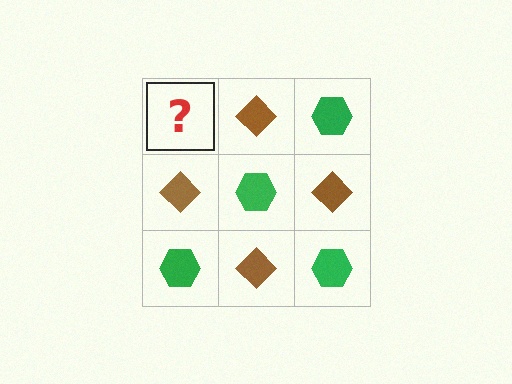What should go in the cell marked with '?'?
The missing cell should contain a green hexagon.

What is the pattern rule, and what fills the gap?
The rule is that it alternates green hexagon and brown diamond in a checkerboard pattern. The gap should be filled with a green hexagon.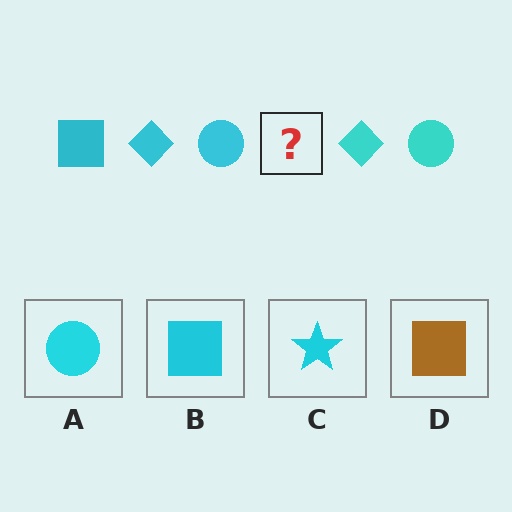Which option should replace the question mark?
Option B.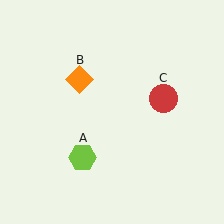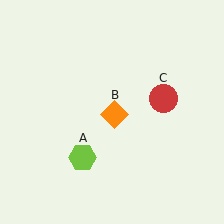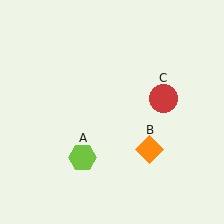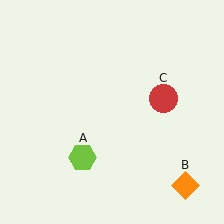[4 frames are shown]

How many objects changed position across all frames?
1 object changed position: orange diamond (object B).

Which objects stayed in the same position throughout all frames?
Lime hexagon (object A) and red circle (object C) remained stationary.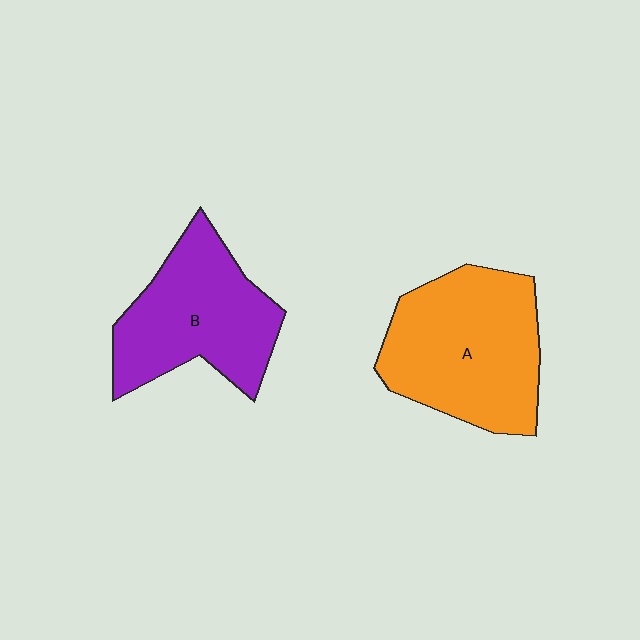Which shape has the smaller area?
Shape B (purple).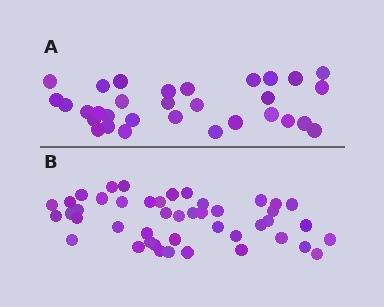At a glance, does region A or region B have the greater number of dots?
Region B (the bottom region) has more dots.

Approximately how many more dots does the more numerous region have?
Region B has approximately 15 more dots than region A.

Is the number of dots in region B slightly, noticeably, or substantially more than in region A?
Region B has substantially more. The ratio is roughly 1.5 to 1.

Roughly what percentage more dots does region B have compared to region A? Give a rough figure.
About 45% more.